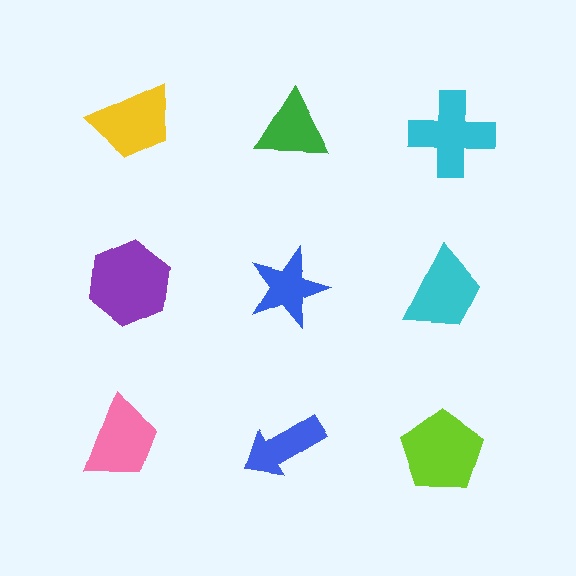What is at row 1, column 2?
A green triangle.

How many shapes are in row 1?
3 shapes.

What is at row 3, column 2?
A blue arrow.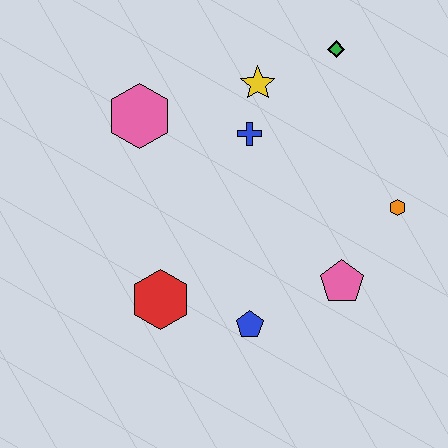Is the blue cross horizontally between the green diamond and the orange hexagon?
No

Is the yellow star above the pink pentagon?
Yes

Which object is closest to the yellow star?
The blue cross is closest to the yellow star.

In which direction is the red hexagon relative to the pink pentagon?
The red hexagon is to the left of the pink pentagon.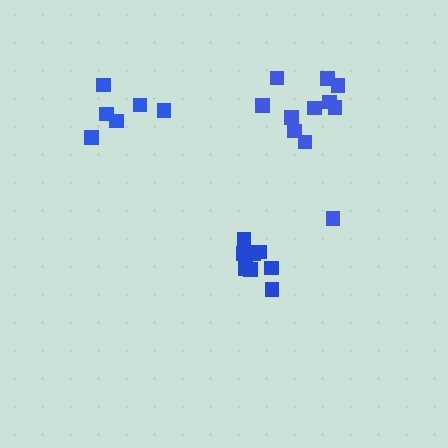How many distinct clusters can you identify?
There are 3 distinct clusters.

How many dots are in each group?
Group 1: 6 dots, Group 2: 9 dots, Group 3: 11 dots (26 total).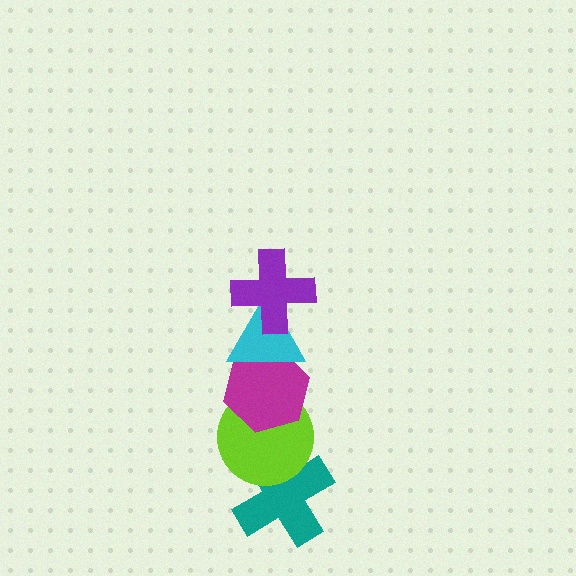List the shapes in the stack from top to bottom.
From top to bottom: the purple cross, the cyan triangle, the magenta hexagon, the lime circle, the teal cross.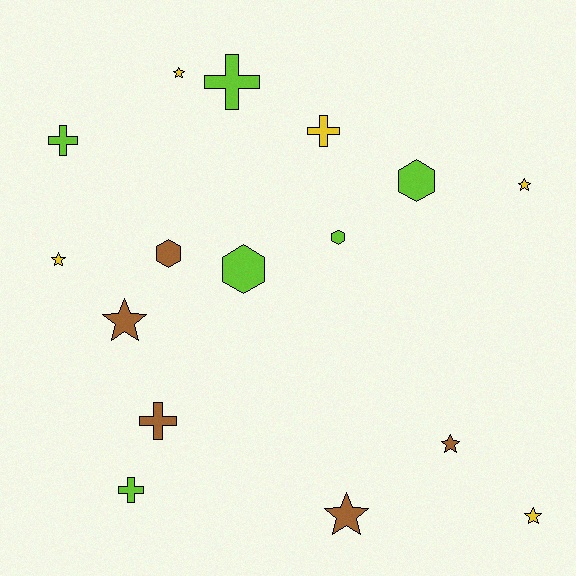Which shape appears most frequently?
Star, with 7 objects.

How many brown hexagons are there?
There is 1 brown hexagon.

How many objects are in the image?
There are 16 objects.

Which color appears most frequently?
Lime, with 6 objects.